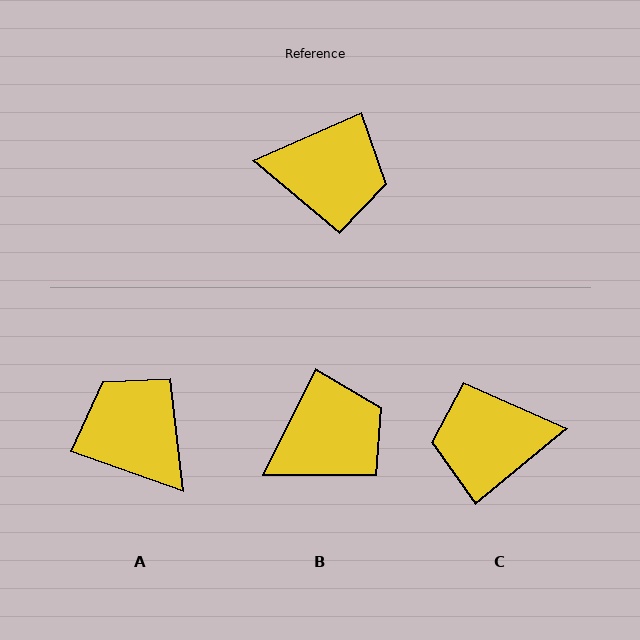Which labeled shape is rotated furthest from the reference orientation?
C, about 164 degrees away.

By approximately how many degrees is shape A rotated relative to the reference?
Approximately 136 degrees counter-clockwise.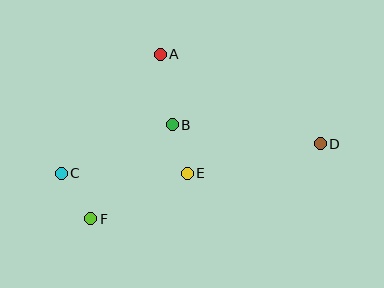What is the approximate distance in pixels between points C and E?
The distance between C and E is approximately 126 pixels.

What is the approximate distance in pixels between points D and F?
The distance between D and F is approximately 241 pixels.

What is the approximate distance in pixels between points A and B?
The distance between A and B is approximately 71 pixels.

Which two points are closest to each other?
Points B and E are closest to each other.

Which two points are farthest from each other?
Points C and D are farthest from each other.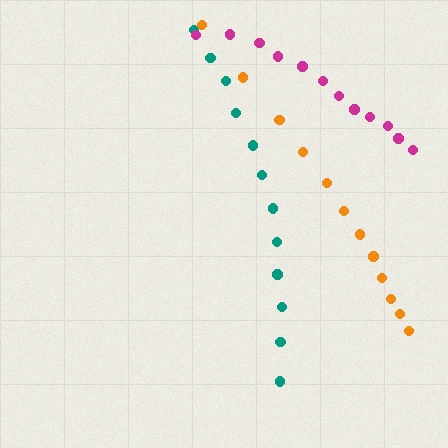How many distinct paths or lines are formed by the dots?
There are 3 distinct paths.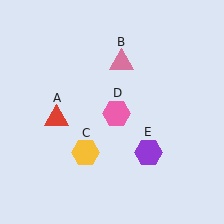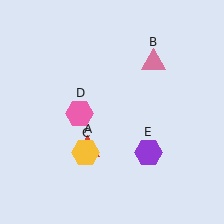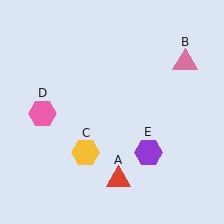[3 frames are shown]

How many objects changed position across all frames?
3 objects changed position: red triangle (object A), pink triangle (object B), pink hexagon (object D).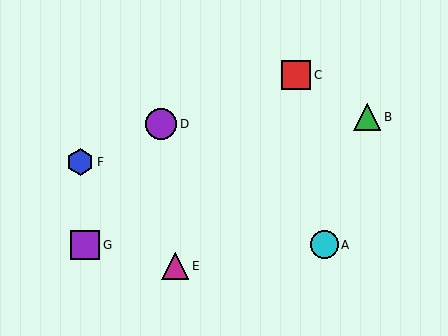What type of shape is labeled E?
Shape E is a magenta triangle.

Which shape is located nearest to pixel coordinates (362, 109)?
The green triangle (labeled B) at (367, 117) is nearest to that location.